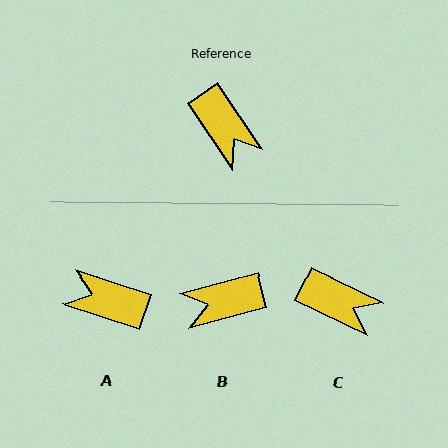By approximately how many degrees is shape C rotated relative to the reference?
Approximately 30 degrees counter-clockwise.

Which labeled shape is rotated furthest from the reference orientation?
A, about 142 degrees away.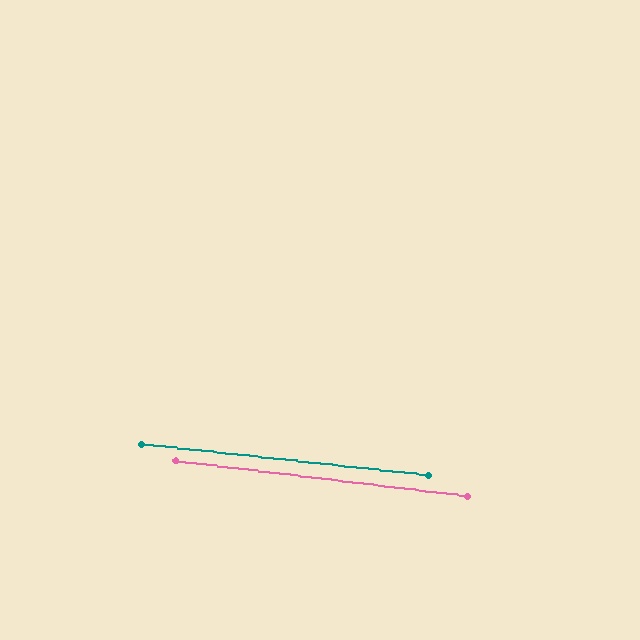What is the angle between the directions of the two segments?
Approximately 1 degree.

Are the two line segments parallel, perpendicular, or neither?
Parallel — their directions differ by only 0.6°.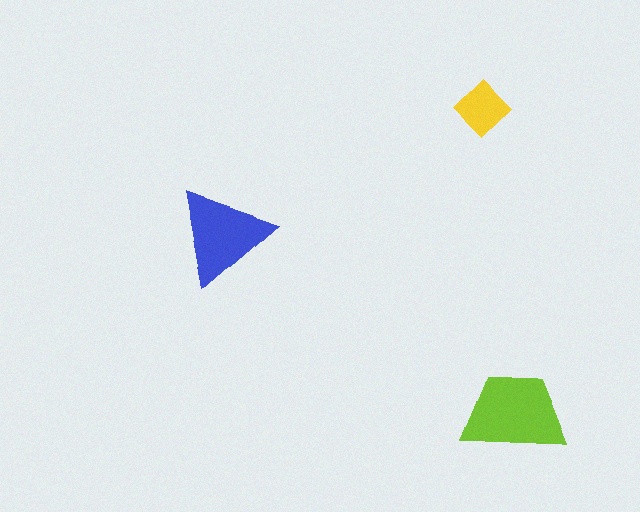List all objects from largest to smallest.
The lime trapezoid, the blue triangle, the yellow diamond.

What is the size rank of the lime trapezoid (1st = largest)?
1st.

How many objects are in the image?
There are 3 objects in the image.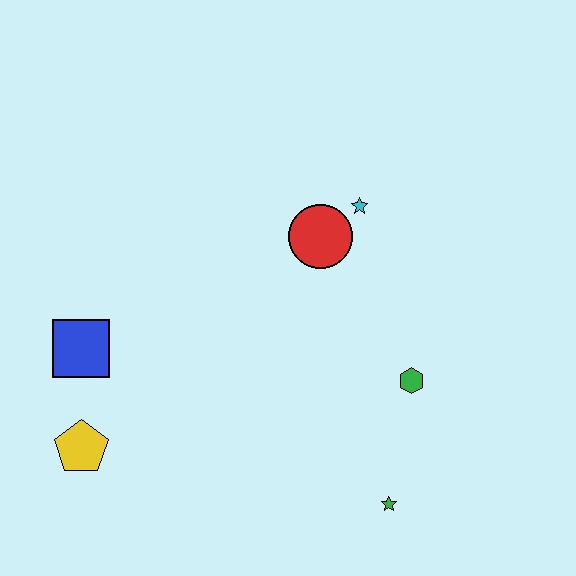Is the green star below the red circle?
Yes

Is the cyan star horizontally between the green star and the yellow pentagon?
Yes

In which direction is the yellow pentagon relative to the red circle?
The yellow pentagon is to the left of the red circle.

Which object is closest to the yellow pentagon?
The blue square is closest to the yellow pentagon.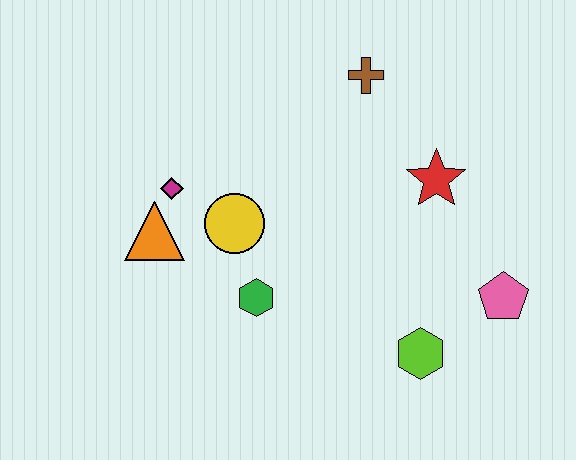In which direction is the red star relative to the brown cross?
The red star is below the brown cross.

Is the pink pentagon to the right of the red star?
Yes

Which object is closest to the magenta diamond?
The orange triangle is closest to the magenta diamond.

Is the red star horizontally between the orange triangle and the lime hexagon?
No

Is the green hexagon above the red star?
No